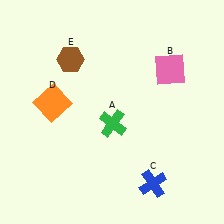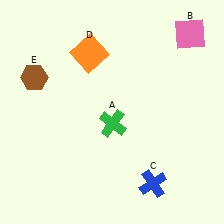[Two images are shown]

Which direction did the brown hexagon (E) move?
The brown hexagon (E) moved left.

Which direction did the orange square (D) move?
The orange square (D) moved up.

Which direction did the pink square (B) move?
The pink square (B) moved up.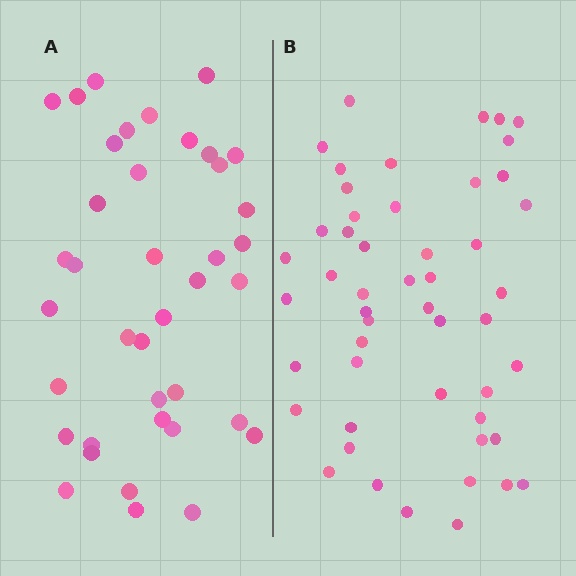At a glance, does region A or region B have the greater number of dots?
Region B (the right region) has more dots.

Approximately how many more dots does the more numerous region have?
Region B has roughly 12 or so more dots than region A.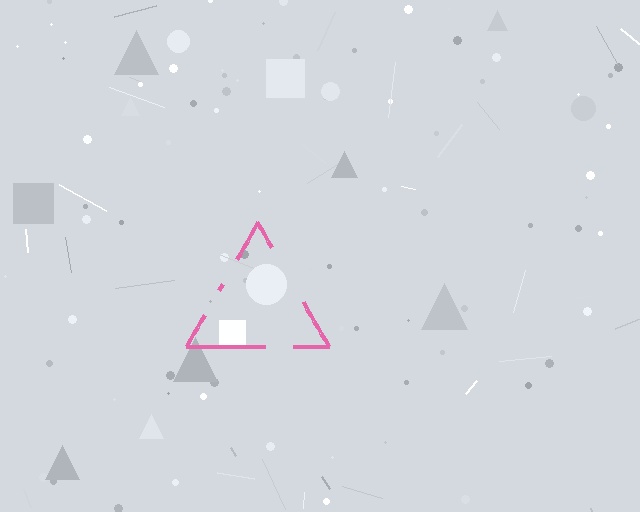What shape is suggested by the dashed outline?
The dashed outline suggests a triangle.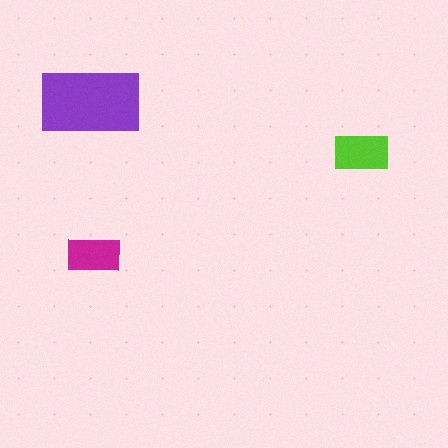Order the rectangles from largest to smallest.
the purple one, the lime one, the magenta one.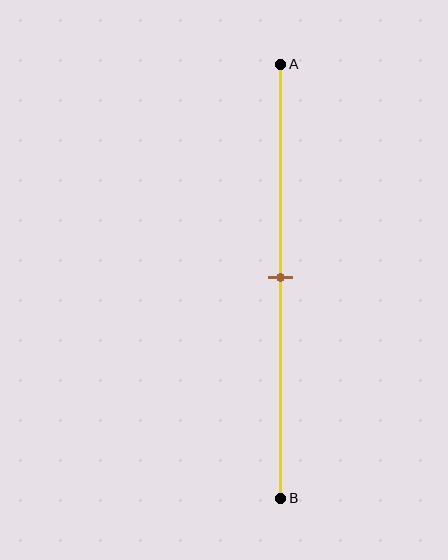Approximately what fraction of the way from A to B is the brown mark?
The brown mark is approximately 50% of the way from A to B.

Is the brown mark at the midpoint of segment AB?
Yes, the mark is approximately at the midpoint.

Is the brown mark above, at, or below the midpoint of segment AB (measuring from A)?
The brown mark is approximately at the midpoint of segment AB.